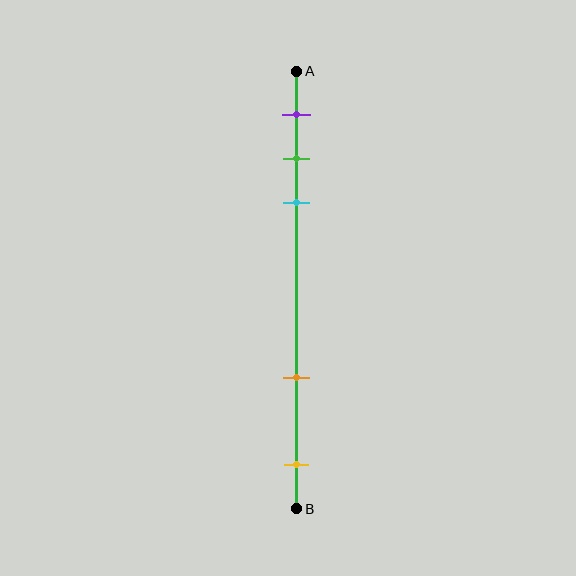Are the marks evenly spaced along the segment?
No, the marks are not evenly spaced.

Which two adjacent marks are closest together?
The green and cyan marks are the closest adjacent pair.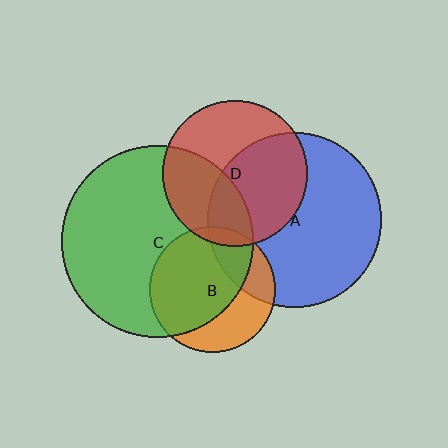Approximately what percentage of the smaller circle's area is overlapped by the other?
Approximately 25%.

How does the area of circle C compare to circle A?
Approximately 1.2 times.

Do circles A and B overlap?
Yes.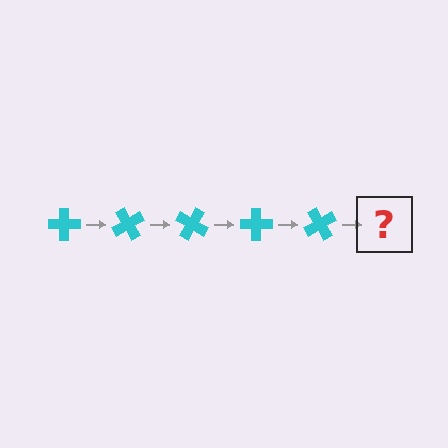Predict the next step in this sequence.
The next step is a cyan cross rotated 300 degrees.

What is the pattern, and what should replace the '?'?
The pattern is that the cross rotates 60 degrees each step. The '?' should be a cyan cross rotated 300 degrees.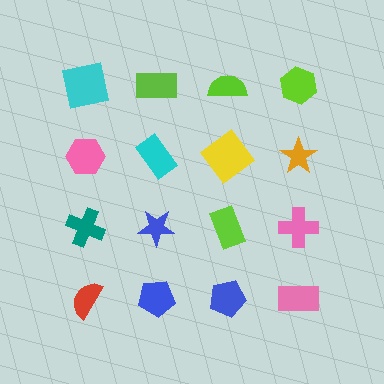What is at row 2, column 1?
A pink hexagon.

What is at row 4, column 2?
A blue pentagon.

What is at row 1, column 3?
A lime semicircle.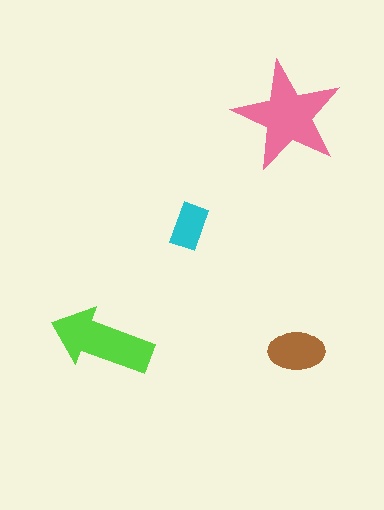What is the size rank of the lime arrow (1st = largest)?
2nd.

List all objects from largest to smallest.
The pink star, the lime arrow, the brown ellipse, the cyan rectangle.